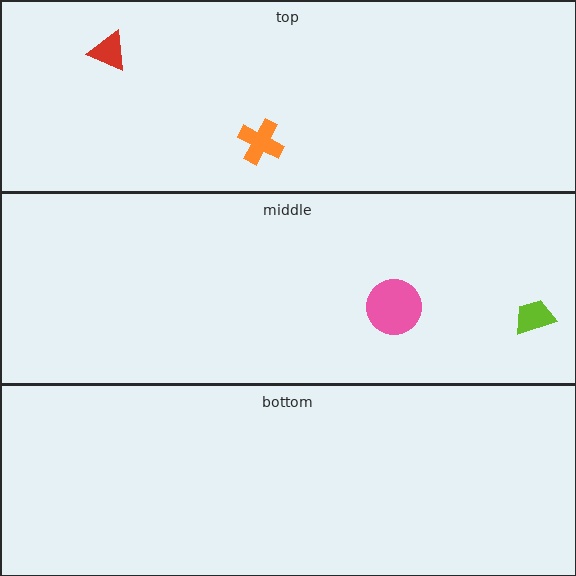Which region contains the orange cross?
The top region.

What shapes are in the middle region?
The pink circle, the lime trapezoid.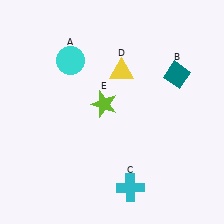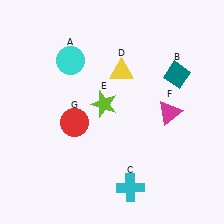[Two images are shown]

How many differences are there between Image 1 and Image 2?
There are 2 differences between the two images.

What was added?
A magenta triangle (F), a red circle (G) were added in Image 2.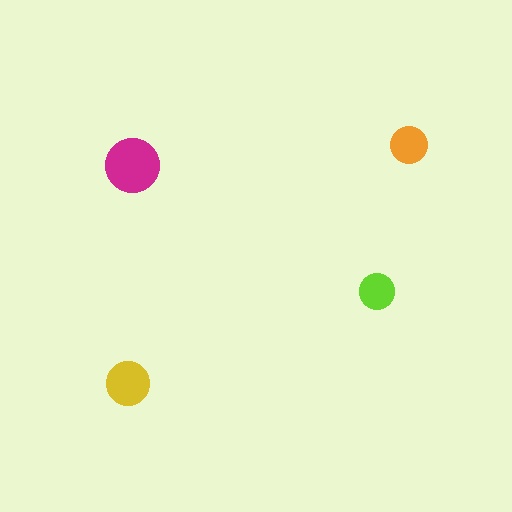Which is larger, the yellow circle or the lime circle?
The yellow one.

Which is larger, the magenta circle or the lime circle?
The magenta one.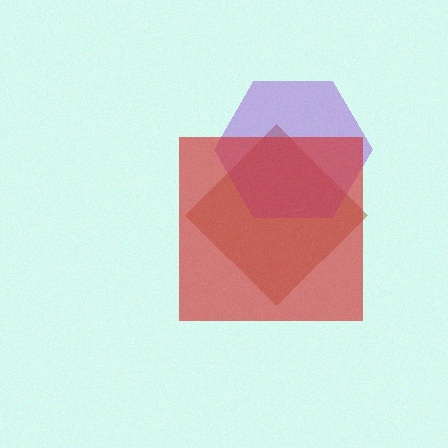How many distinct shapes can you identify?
There are 3 distinct shapes: a brown diamond, a purple hexagon, a red square.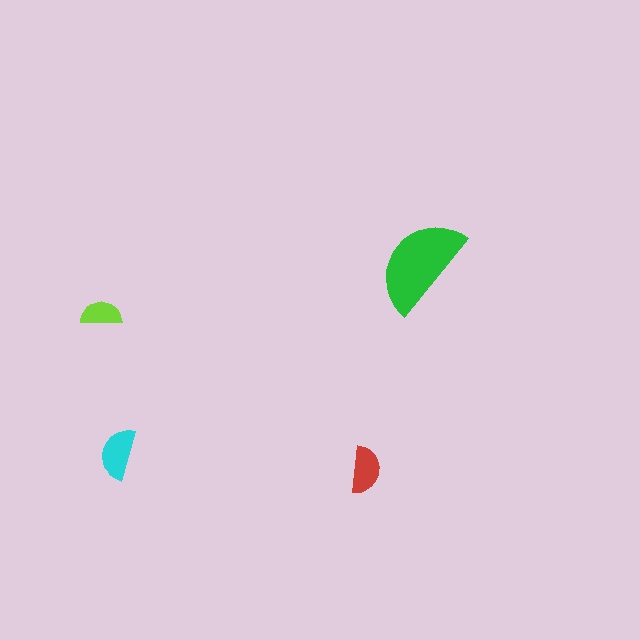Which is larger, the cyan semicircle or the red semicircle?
The cyan one.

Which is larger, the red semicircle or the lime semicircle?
The red one.